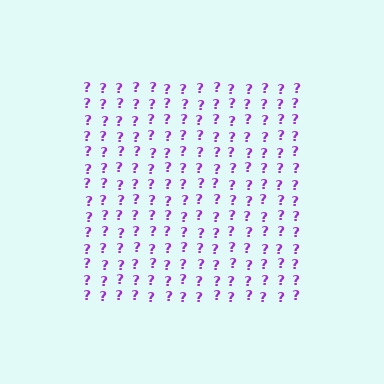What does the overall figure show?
The overall figure shows a square.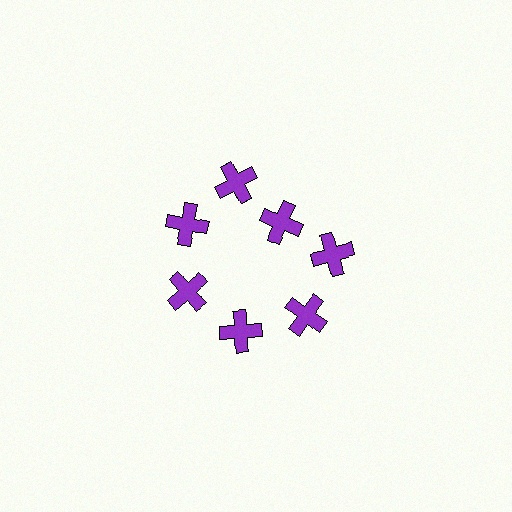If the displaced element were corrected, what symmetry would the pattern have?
It would have 7-fold rotational symmetry — the pattern would map onto itself every 51 degrees.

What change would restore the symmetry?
The symmetry would be restored by moving it outward, back onto the ring so that all 7 crosses sit at equal angles and equal distance from the center.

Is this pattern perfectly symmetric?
No. The 7 purple crosses are arranged in a ring, but one element near the 1 o'clock position is pulled inward toward the center, breaking the 7-fold rotational symmetry.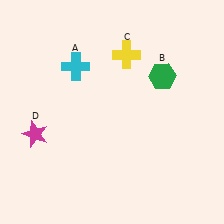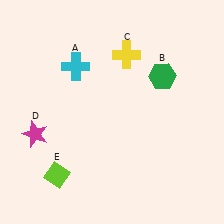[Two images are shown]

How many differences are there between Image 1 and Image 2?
There is 1 difference between the two images.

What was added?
A lime diamond (E) was added in Image 2.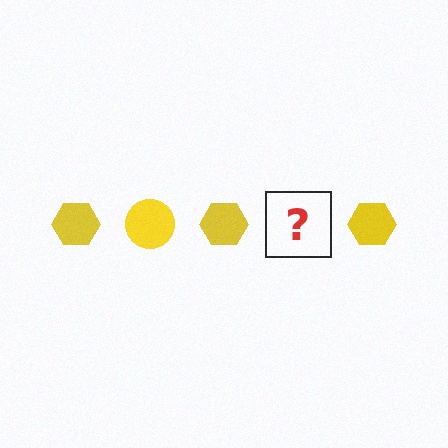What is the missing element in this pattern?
The missing element is a yellow circle.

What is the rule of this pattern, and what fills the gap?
The rule is that the pattern cycles through hexagon, circle shapes in yellow. The gap should be filled with a yellow circle.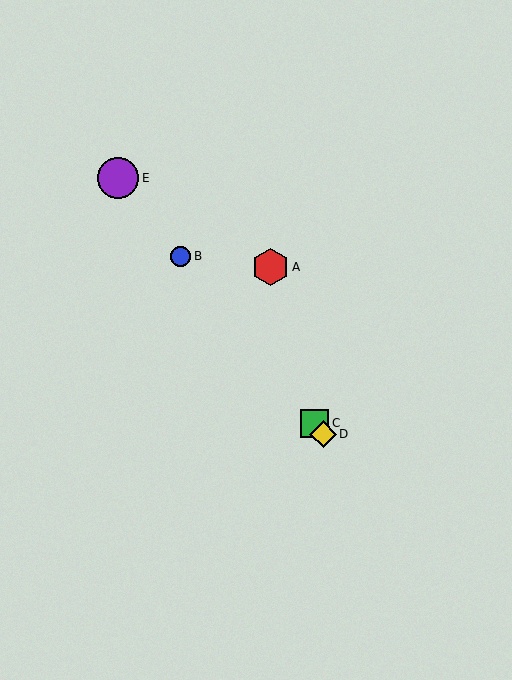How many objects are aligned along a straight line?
4 objects (B, C, D, E) are aligned along a straight line.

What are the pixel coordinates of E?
Object E is at (118, 178).